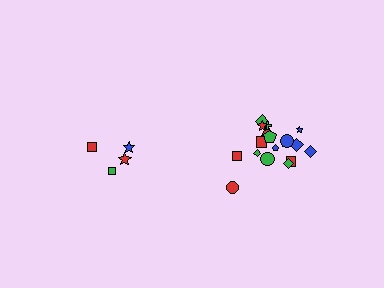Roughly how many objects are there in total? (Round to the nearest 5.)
Roughly 20 objects in total.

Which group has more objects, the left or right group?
The right group.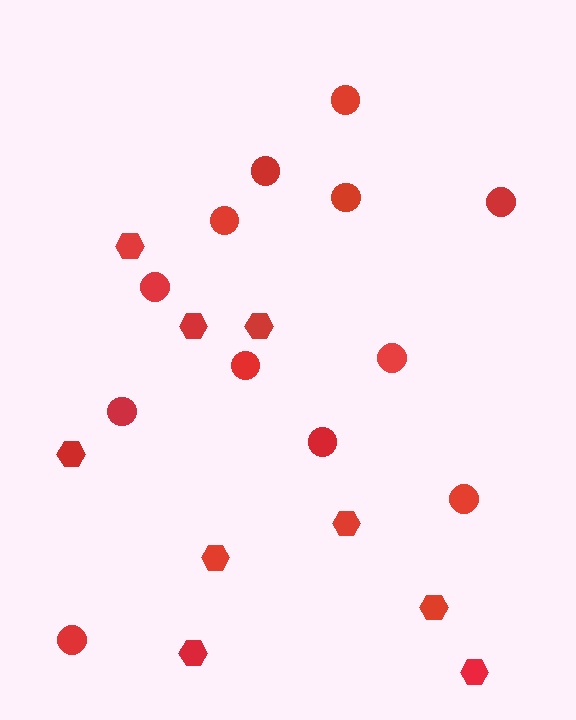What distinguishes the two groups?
There are 2 groups: one group of circles (12) and one group of hexagons (9).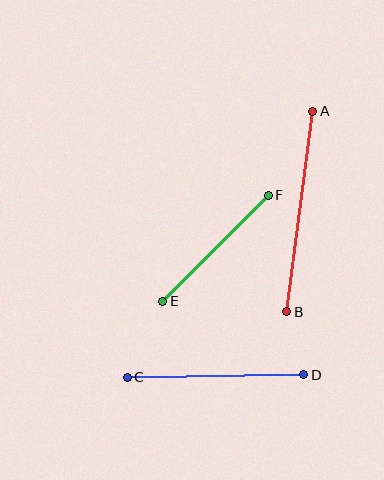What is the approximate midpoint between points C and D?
The midpoint is at approximately (216, 376) pixels.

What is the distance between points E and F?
The distance is approximately 149 pixels.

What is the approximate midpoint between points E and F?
The midpoint is at approximately (216, 248) pixels.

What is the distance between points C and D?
The distance is approximately 176 pixels.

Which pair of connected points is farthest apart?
Points A and B are farthest apart.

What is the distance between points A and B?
The distance is approximately 202 pixels.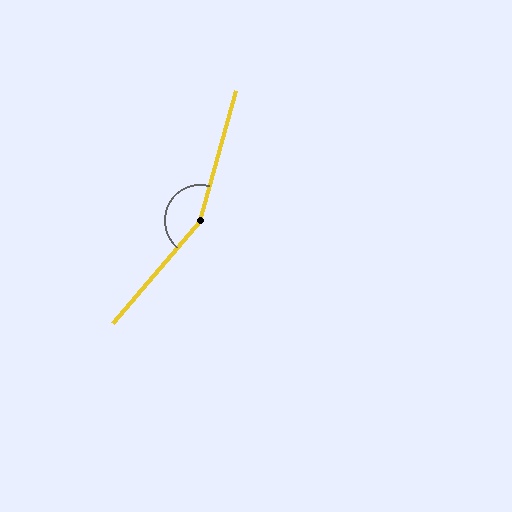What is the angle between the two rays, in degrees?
Approximately 156 degrees.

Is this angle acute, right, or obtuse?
It is obtuse.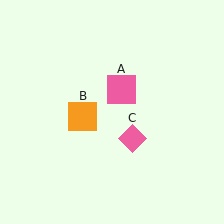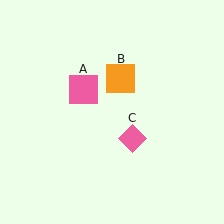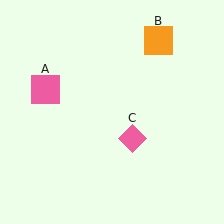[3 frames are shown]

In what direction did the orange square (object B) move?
The orange square (object B) moved up and to the right.